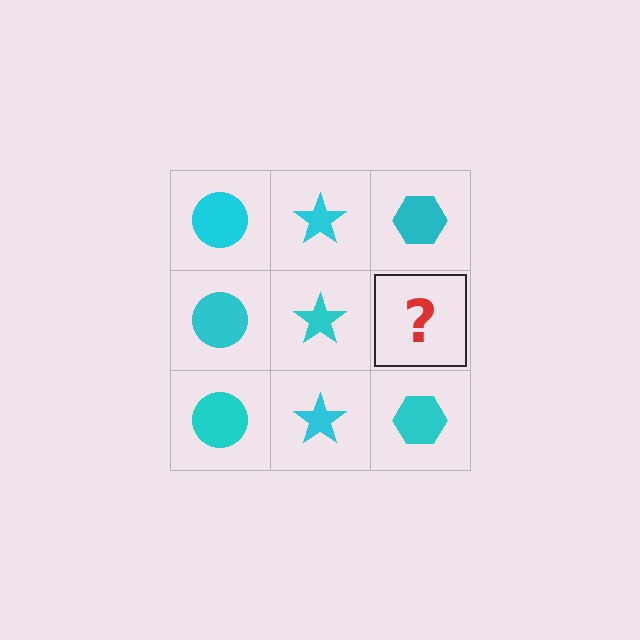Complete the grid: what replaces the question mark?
The question mark should be replaced with a cyan hexagon.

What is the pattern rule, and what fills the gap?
The rule is that each column has a consistent shape. The gap should be filled with a cyan hexagon.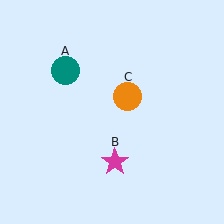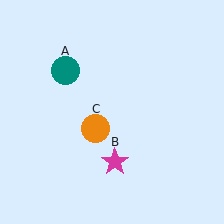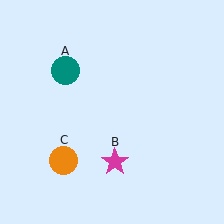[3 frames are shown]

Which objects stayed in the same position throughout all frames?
Teal circle (object A) and magenta star (object B) remained stationary.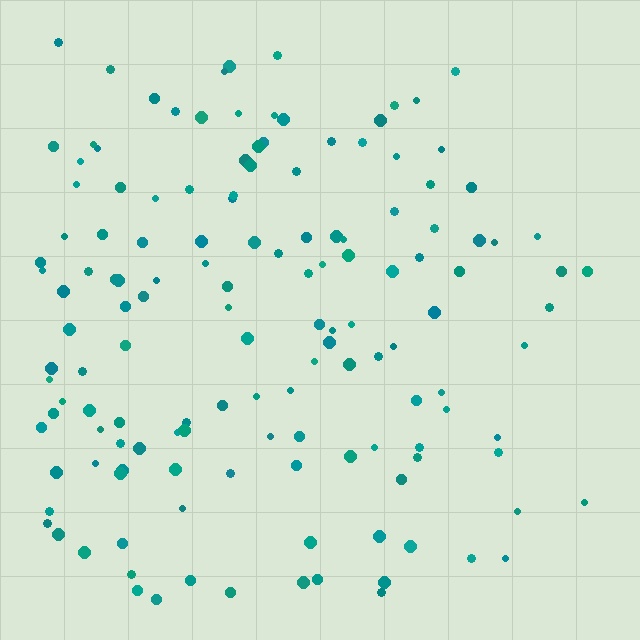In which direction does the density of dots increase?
From right to left, with the left side densest.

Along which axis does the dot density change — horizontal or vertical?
Horizontal.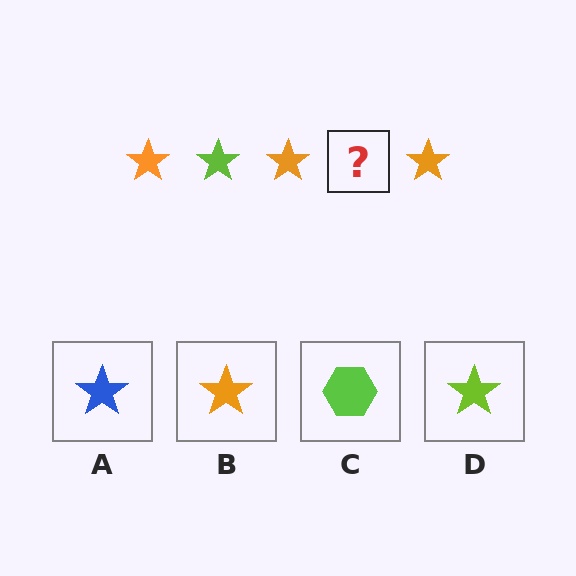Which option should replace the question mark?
Option D.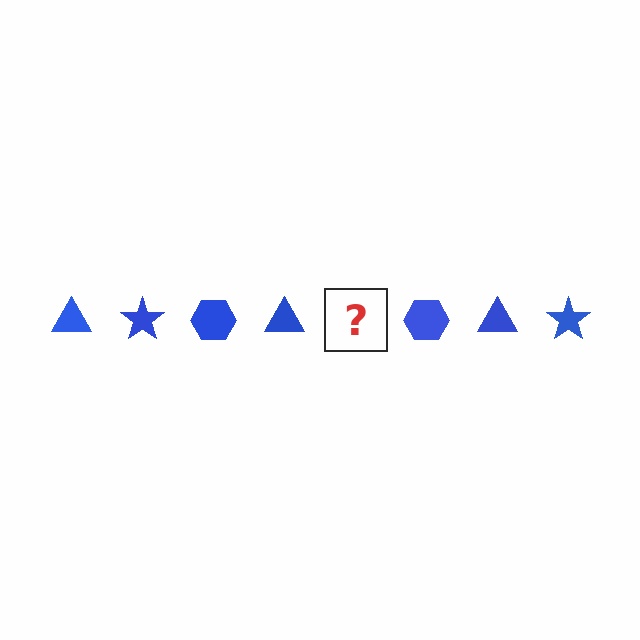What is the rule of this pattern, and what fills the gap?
The rule is that the pattern cycles through triangle, star, hexagon shapes in blue. The gap should be filled with a blue star.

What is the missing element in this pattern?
The missing element is a blue star.